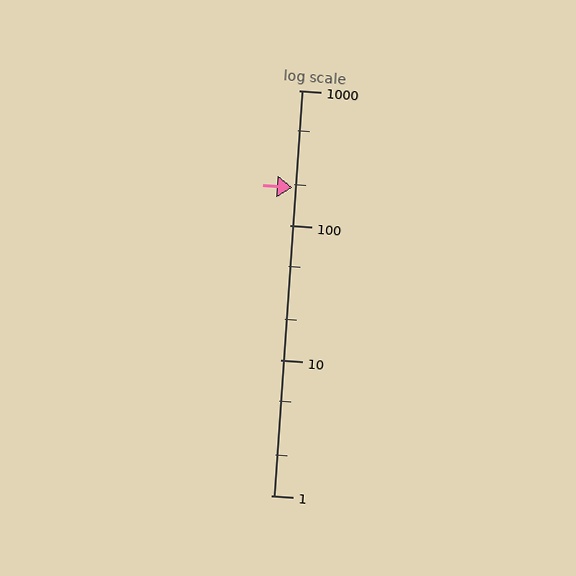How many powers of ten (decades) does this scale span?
The scale spans 3 decades, from 1 to 1000.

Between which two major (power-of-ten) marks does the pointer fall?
The pointer is between 100 and 1000.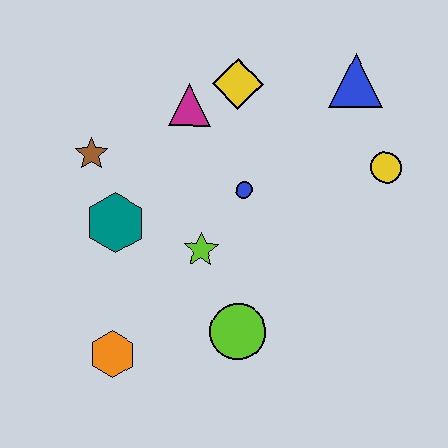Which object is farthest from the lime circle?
The blue triangle is farthest from the lime circle.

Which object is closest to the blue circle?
The lime star is closest to the blue circle.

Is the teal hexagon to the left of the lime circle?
Yes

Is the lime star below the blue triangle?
Yes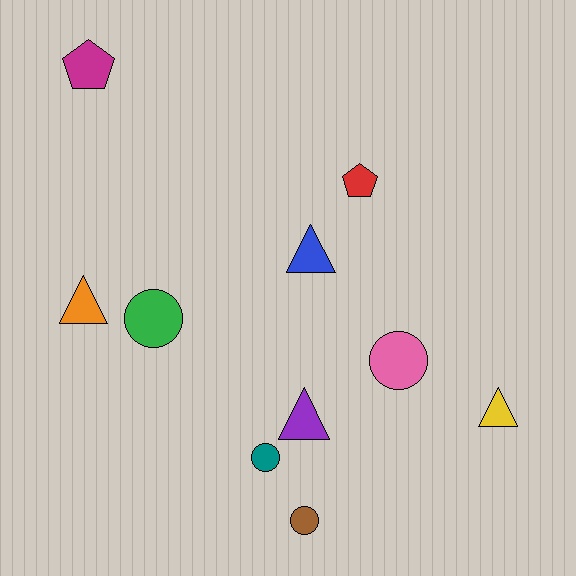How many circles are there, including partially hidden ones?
There are 4 circles.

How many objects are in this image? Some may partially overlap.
There are 10 objects.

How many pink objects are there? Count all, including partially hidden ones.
There is 1 pink object.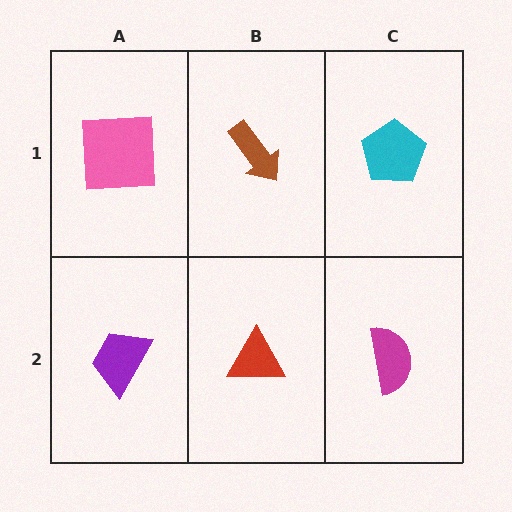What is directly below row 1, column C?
A magenta semicircle.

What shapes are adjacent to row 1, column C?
A magenta semicircle (row 2, column C), a brown arrow (row 1, column B).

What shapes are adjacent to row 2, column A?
A pink square (row 1, column A), a red triangle (row 2, column B).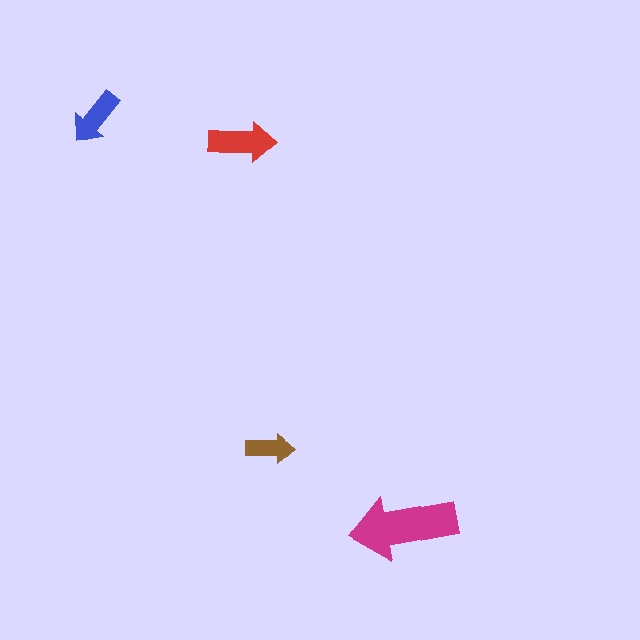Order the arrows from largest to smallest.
the magenta one, the red one, the blue one, the brown one.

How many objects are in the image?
There are 4 objects in the image.